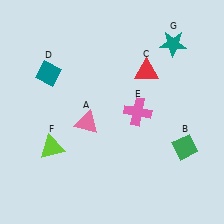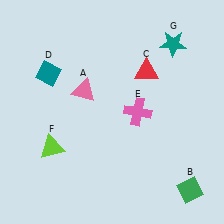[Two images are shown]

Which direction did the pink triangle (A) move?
The pink triangle (A) moved up.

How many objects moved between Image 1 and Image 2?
2 objects moved between the two images.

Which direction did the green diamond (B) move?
The green diamond (B) moved down.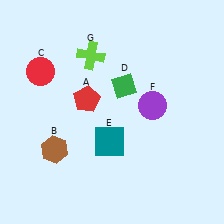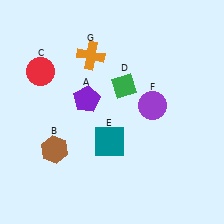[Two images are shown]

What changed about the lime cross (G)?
In Image 1, G is lime. In Image 2, it changed to orange.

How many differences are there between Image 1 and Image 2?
There are 2 differences between the two images.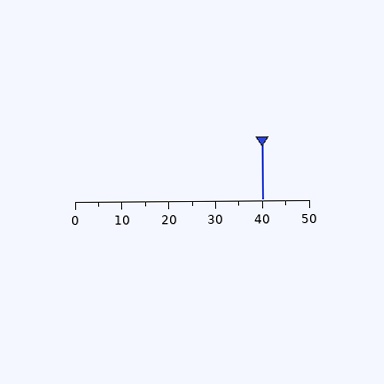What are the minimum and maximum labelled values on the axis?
The axis runs from 0 to 50.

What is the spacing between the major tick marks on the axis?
The major ticks are spaced 10 apart.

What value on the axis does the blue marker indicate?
The marker indicates approximately 40.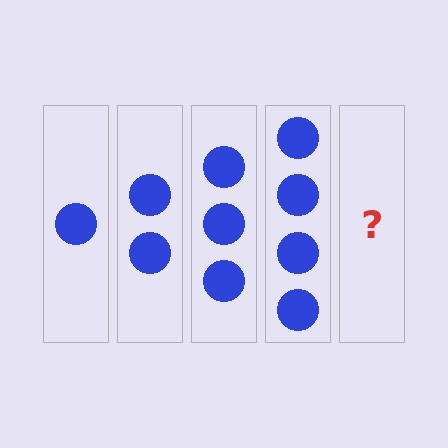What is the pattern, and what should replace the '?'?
The pattern is that each step adds one more circle. The '?' should be 5 circles.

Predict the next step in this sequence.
The next step is 5 circles.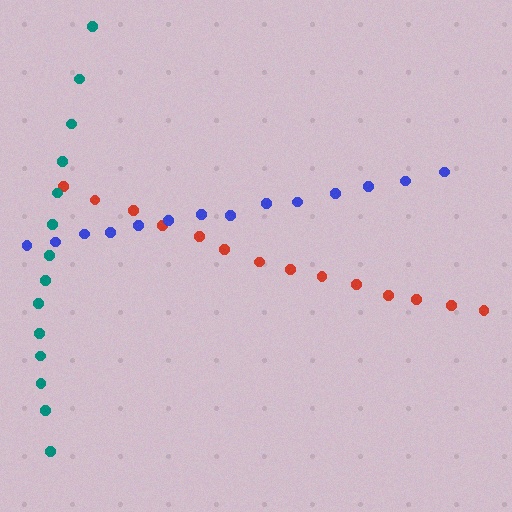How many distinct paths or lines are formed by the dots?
There are 3 distinct paths.